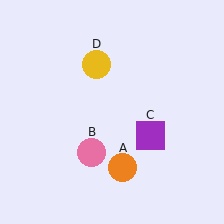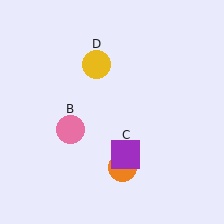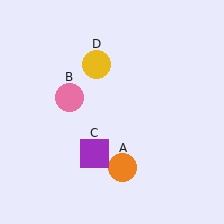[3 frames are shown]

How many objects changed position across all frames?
2 objects changed position: pink circle (object B), purple square (object C).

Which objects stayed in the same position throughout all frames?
Orange circle (object A) and yellow circle (object D) remained stationary.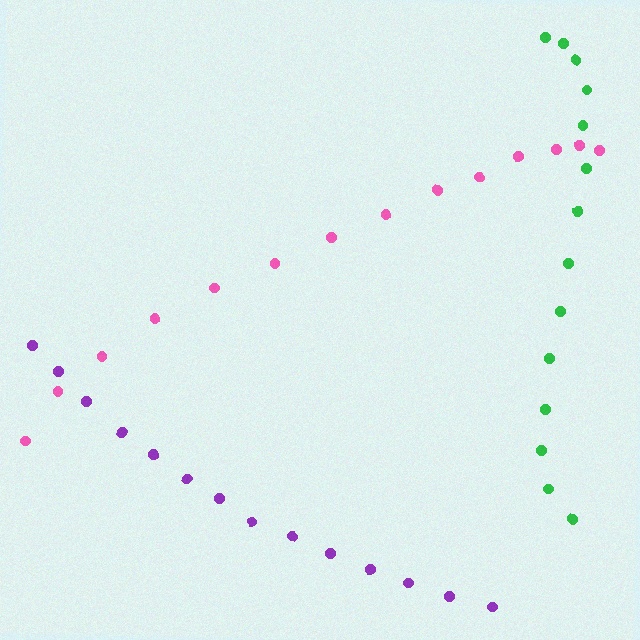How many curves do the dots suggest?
There are 3 distinct paths.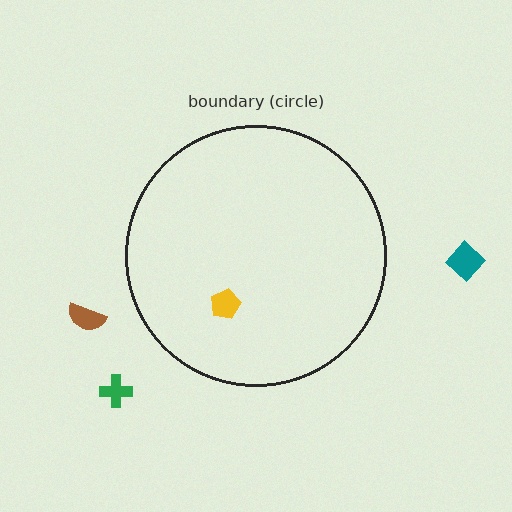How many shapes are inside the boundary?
1 inside, 3 outside.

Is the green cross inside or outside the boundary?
Outside.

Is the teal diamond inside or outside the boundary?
Outside.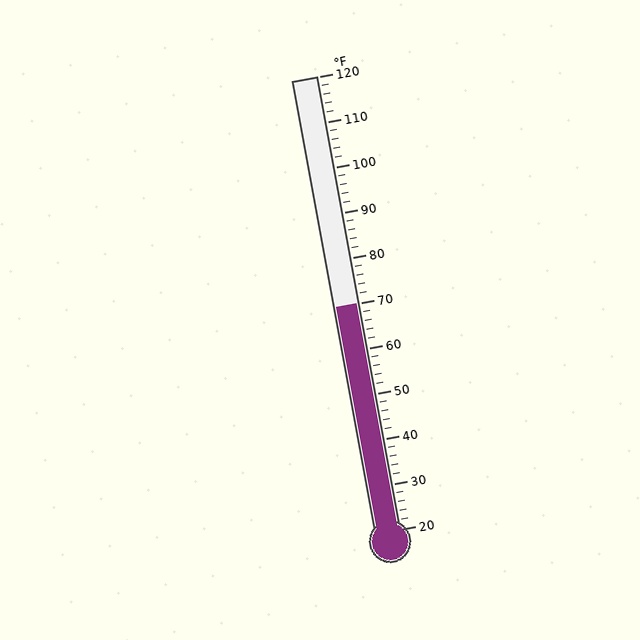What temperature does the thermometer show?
The thermometer shows approximately 70°F.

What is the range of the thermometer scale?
The thermometer scale ranges from 20°F to 120°F.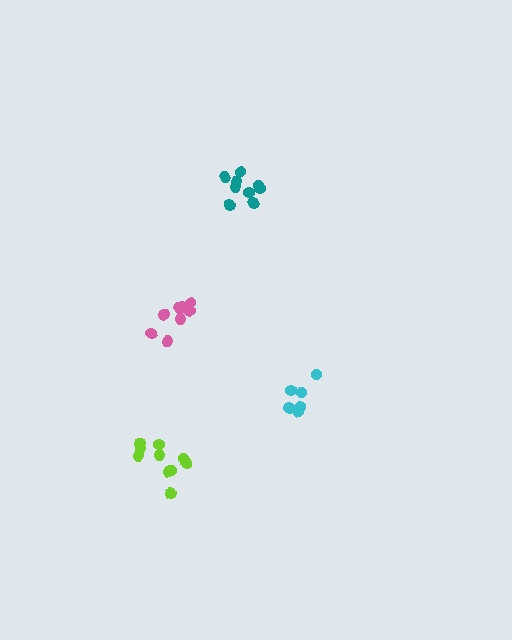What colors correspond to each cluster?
The clusters are colored: cyan, lime, pink, teal.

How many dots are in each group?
Group 1: 6 dots, Group 2: 10 dots, Group 3: 8 dots, Group 4: 9 dots (33 total).